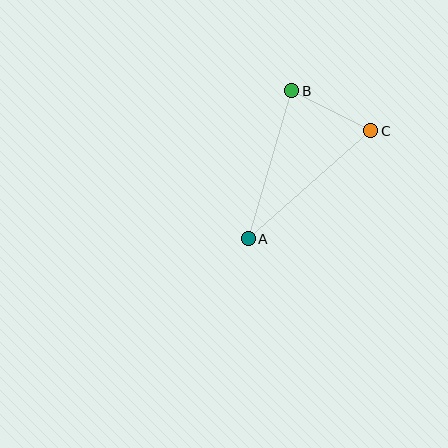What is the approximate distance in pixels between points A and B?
The distance between A and B is approximately 155 pixels.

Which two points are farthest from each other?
Points A and C are farthest from each other.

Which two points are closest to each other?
Points B and C are closest to each other.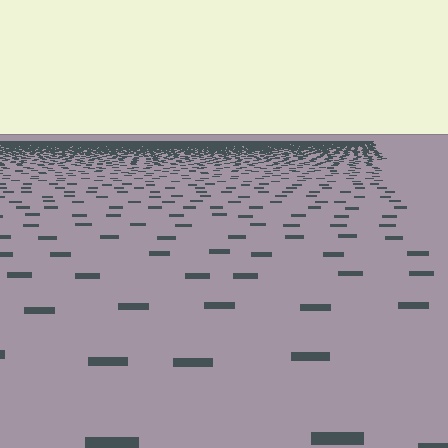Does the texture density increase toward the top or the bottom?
Density increases toward the top.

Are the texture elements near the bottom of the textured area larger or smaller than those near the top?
Larger. Near the bottom, elements are closer to the viewer and appear at a bigger on-screen size.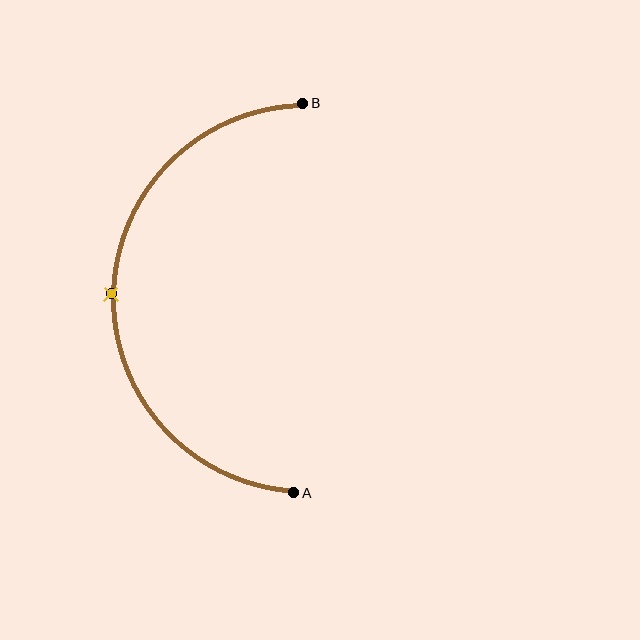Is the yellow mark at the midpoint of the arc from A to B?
Yes. The yellow mark lies on the arc at equal arc-length from both A and B — it is the arc midpoint.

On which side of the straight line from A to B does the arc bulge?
The arc bulges to the left of the straight line connecting A and B.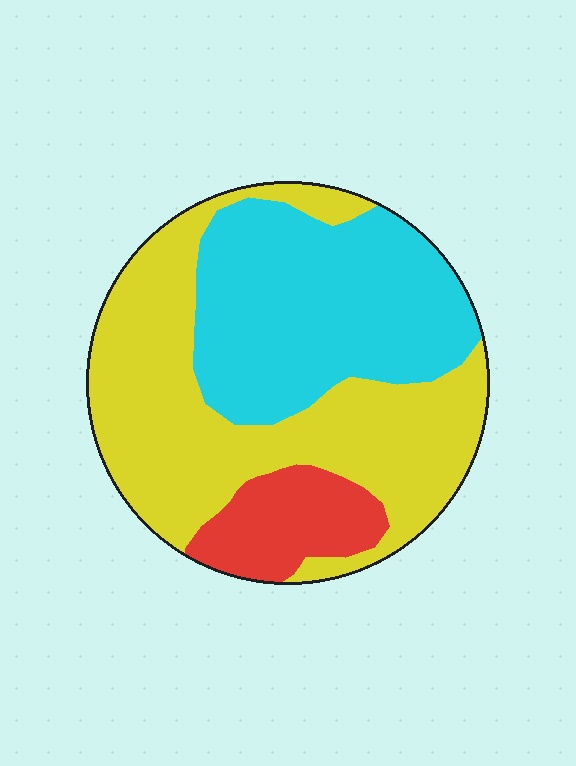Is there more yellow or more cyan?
Yellow.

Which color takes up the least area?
Red, at roughly 10%.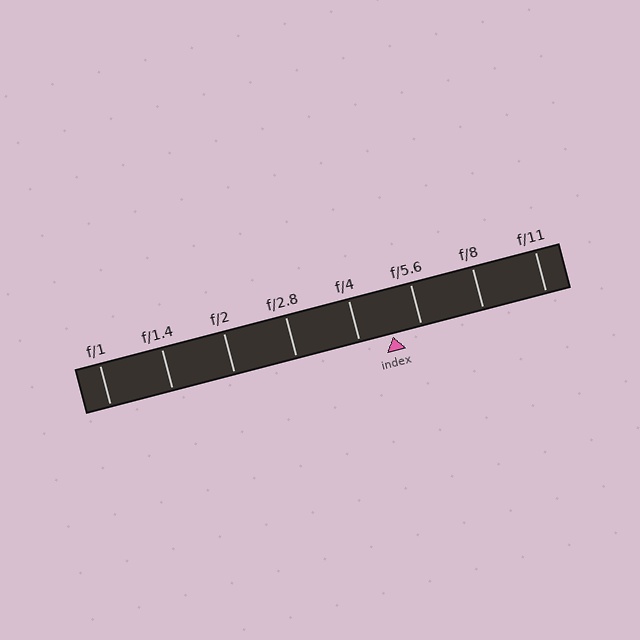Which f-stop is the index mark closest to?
The index mark is closest to f/5.6.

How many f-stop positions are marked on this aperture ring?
There are 8 f-stop positions marked.